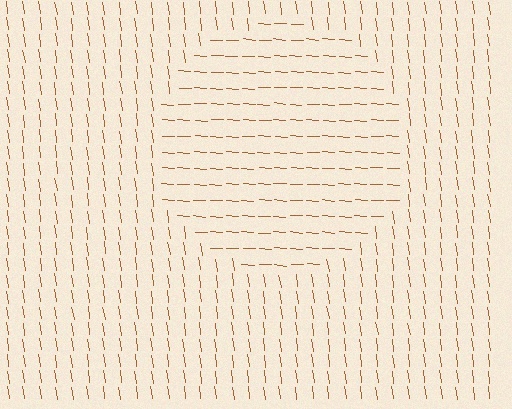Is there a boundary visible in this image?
Yes, there is a texture boundary formed by a change in line orientation.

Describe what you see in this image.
The image is filled with small brown line segments. A circle region in the image has lines oriented differently from the surrounding lines, creating a visible texture boundary.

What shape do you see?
I see a circle.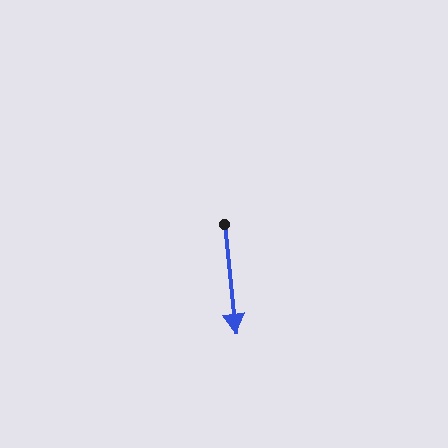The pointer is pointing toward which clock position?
Roughly 6 o'clock.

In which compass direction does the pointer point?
South.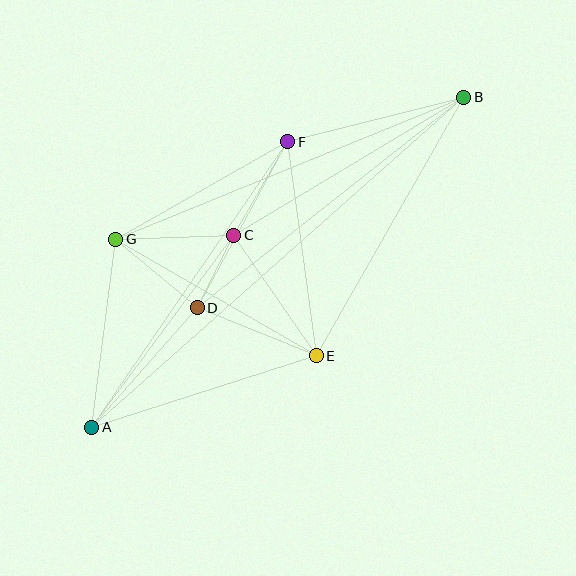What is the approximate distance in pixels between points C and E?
The distance between C and E is approximately 146 pixels.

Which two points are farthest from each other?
Points A and B are farthest from each other.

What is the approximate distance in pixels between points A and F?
The distance between A and F is approximately 346 pixels.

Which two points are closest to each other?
Points C and D are closest to each other.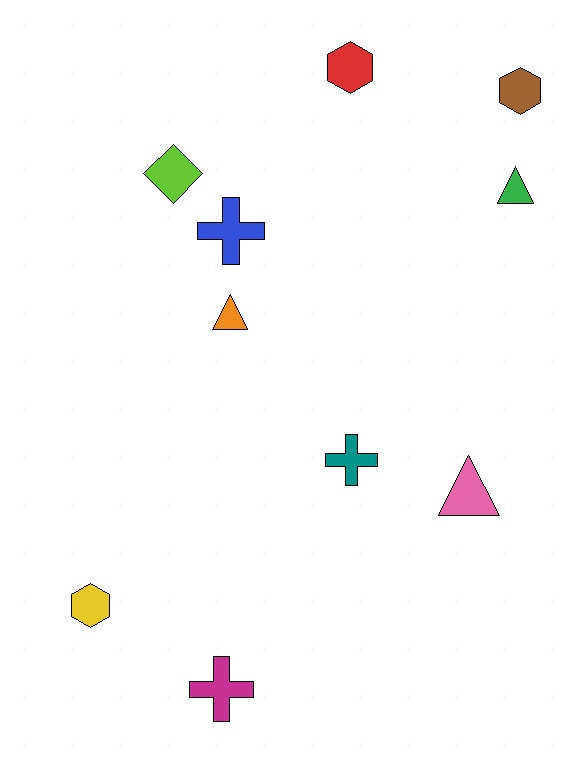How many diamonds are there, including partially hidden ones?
There is 1 diamond.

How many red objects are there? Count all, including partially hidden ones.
There is 1 red object.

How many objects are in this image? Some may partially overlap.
There are 10 objects.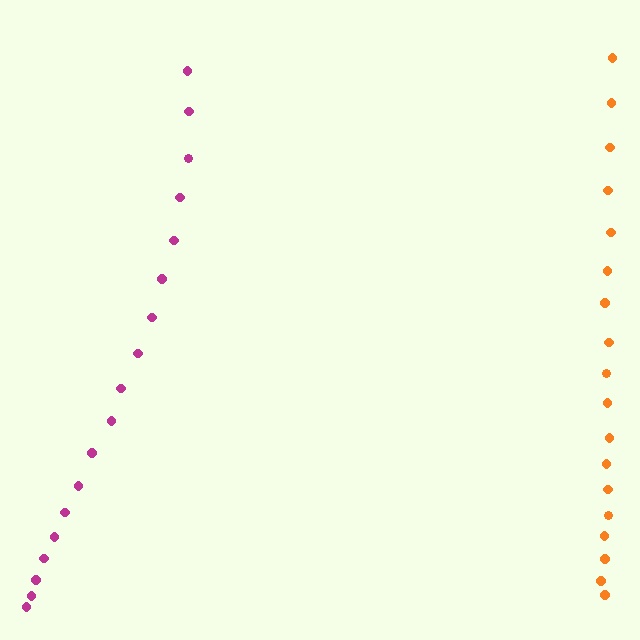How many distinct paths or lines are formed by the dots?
There are 2 distinct paths.